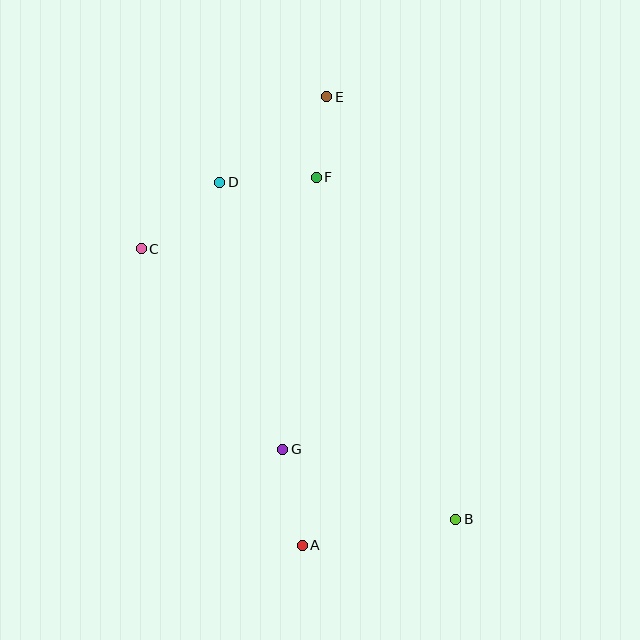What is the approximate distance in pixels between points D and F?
The distance between D and F is approximately 97 pixels.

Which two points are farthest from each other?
Points A and E are farthest from each other.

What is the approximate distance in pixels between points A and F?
The distance between A and F is approximately 368 pixels.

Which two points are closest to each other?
Points E and F are closest to each other.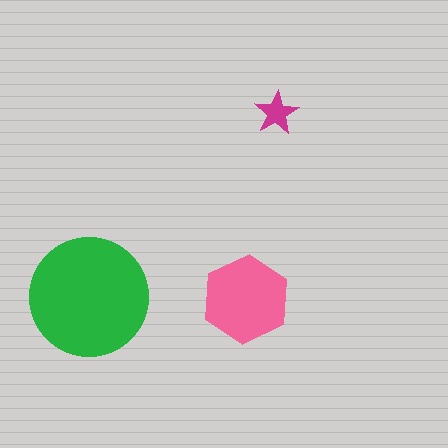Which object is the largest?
The green circle.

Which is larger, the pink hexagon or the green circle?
The green circle.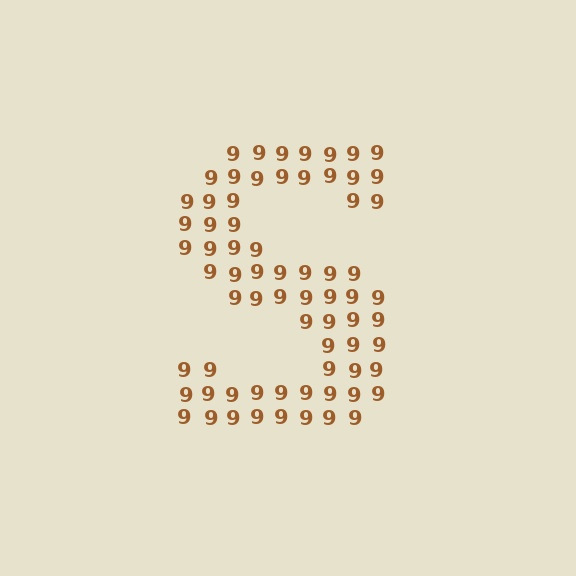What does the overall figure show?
The overall figure shows the letter S.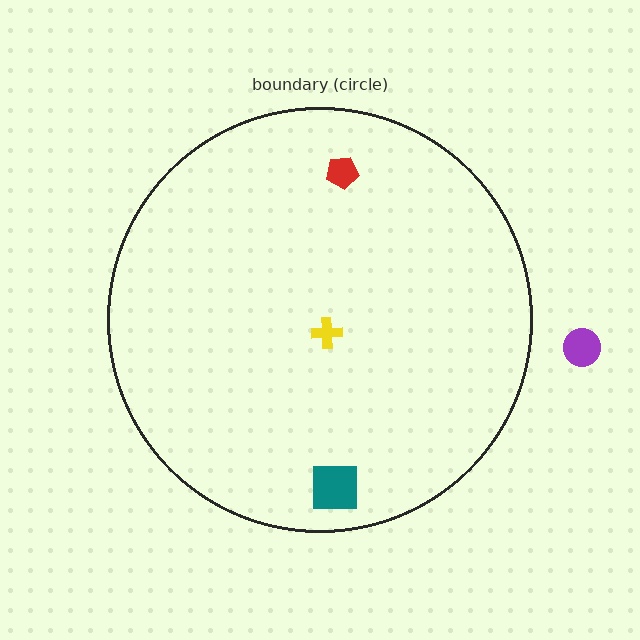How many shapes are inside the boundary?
3 inside, 1 outside.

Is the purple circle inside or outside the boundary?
Outside.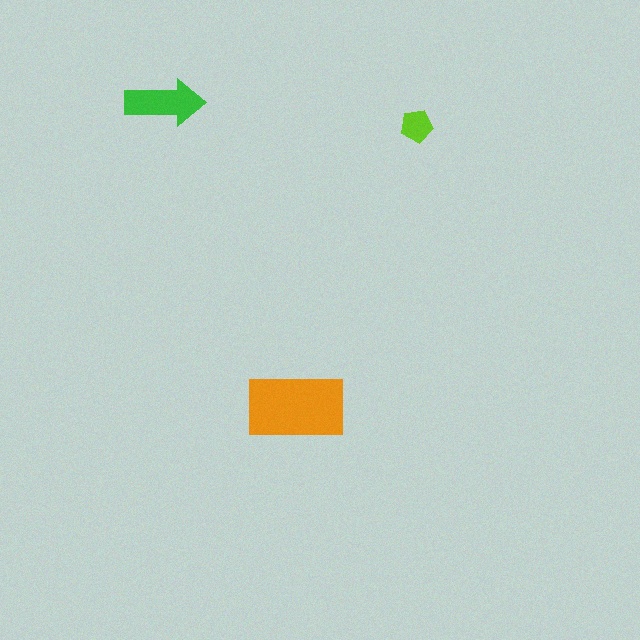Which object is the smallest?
The lime pentagon.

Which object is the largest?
The orange rectangle.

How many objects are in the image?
There are 3 objects in the image.